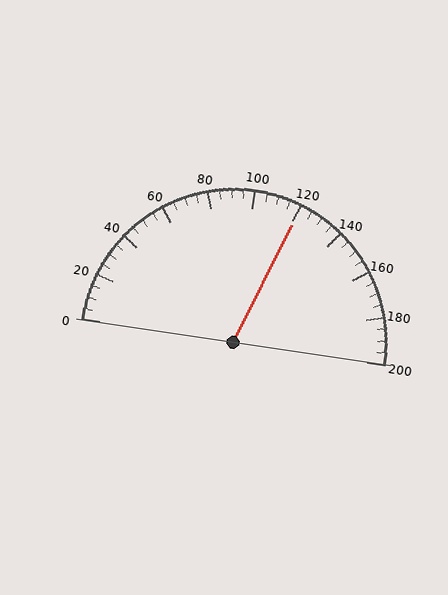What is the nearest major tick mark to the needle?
The nearest major tick mark is 120.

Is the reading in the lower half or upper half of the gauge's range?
The reading is in the upper half of the range (0 to 200).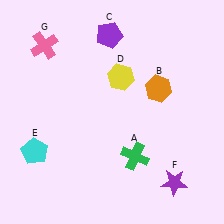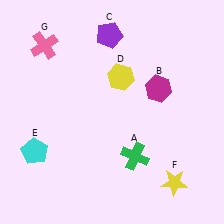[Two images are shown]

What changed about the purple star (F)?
In Image 1, F is purple. In Image 2, it changed to yellow.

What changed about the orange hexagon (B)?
In Image 1, B is orange. In Image 2, it changed to magenta.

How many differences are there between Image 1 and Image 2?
There are 2 differences between the two images.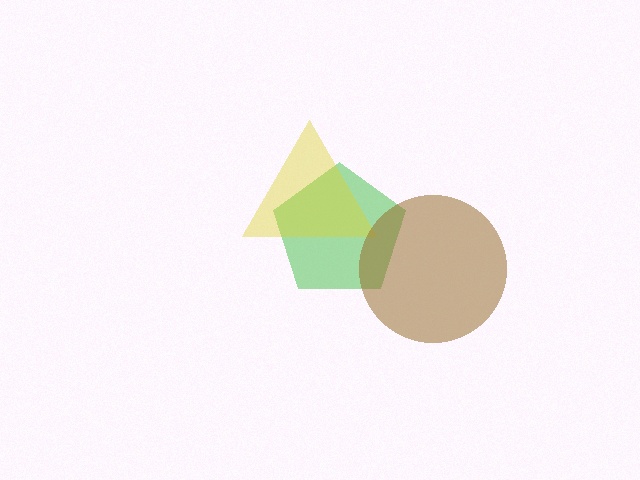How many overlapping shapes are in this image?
There are 3 overlapping shapes in the image.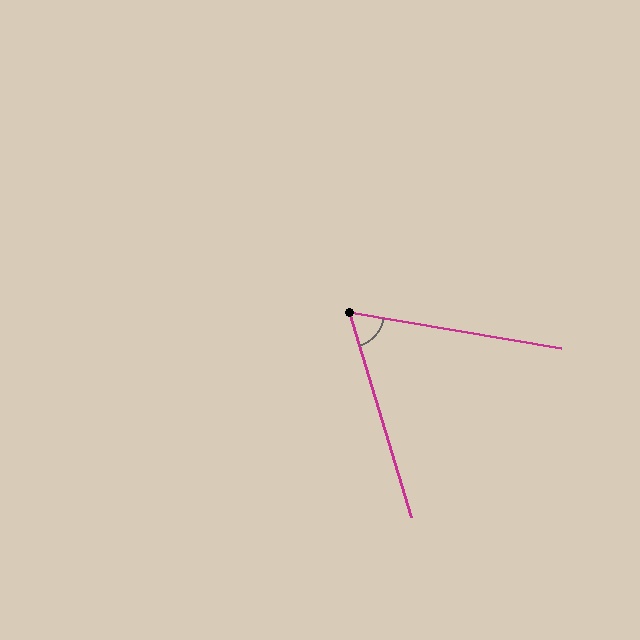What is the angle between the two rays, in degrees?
Approximately 64 degrees.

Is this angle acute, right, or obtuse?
It is acute.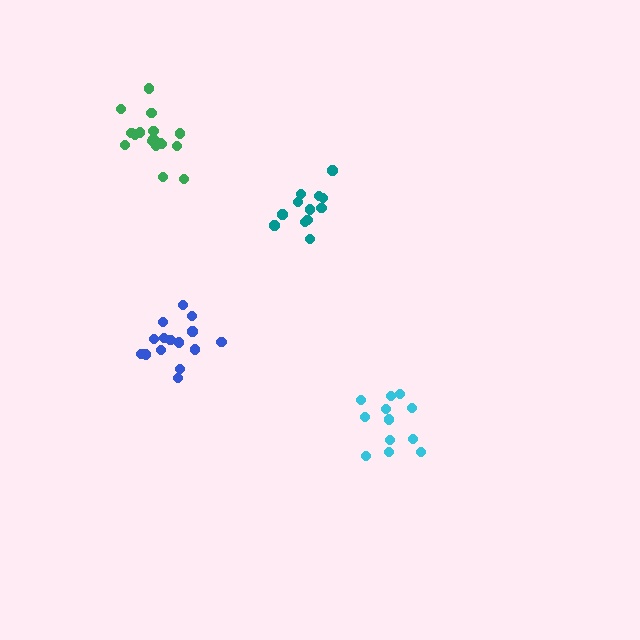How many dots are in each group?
Group 1: 15 dots, Group 2: 18 dots, Group 3: 12 dots, Group 4: 12 dots (57 total).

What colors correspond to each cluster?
The clusters are colored: blue, green, teal, cyan.